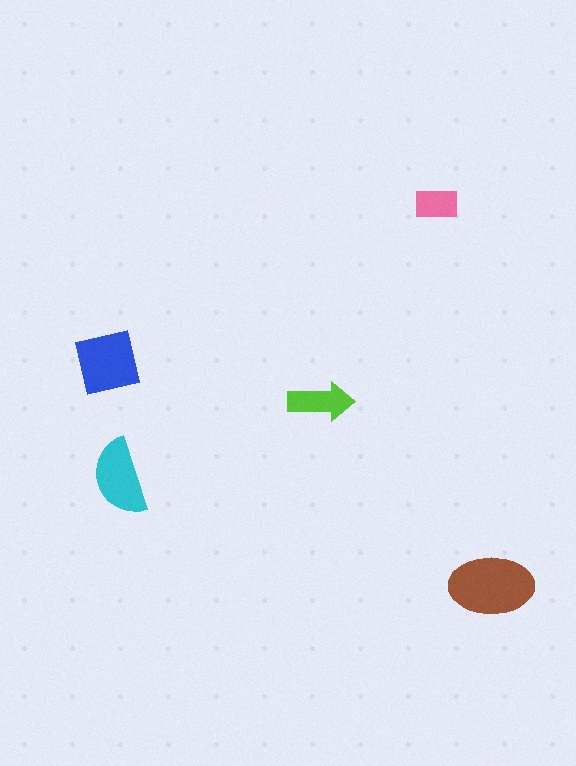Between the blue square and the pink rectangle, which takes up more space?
The blue square.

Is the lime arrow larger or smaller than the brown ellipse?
Smaller.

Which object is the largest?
The brown ellipse.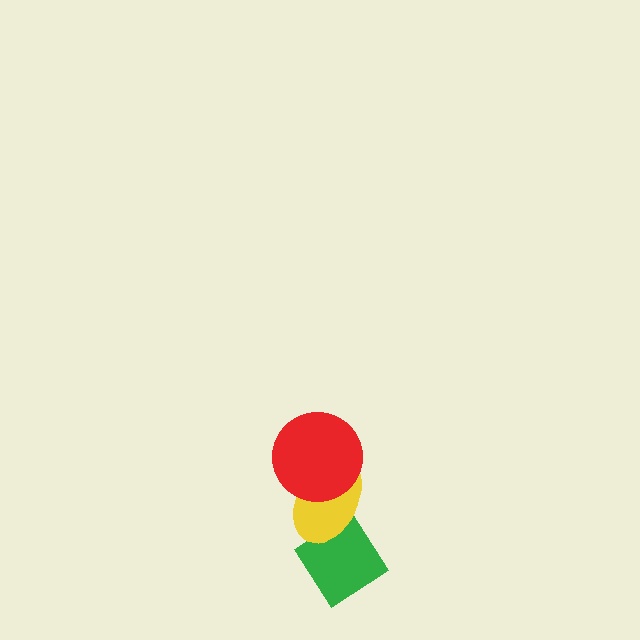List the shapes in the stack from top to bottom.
From top to bottom: the red circle, the yellow ellipse, the green diamond.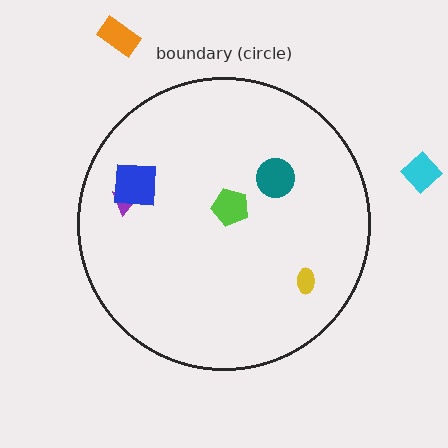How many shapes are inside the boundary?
5 inside, 2 outside.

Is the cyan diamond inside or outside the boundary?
Outside.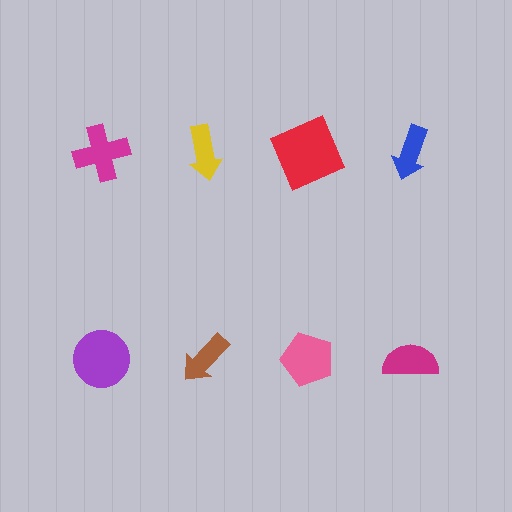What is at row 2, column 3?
A pink pentagon.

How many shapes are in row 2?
4 shapes.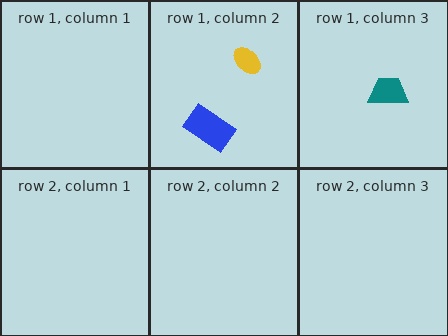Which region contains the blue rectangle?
The row 1, column 2 region.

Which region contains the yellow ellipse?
The row 1, column 2 region.